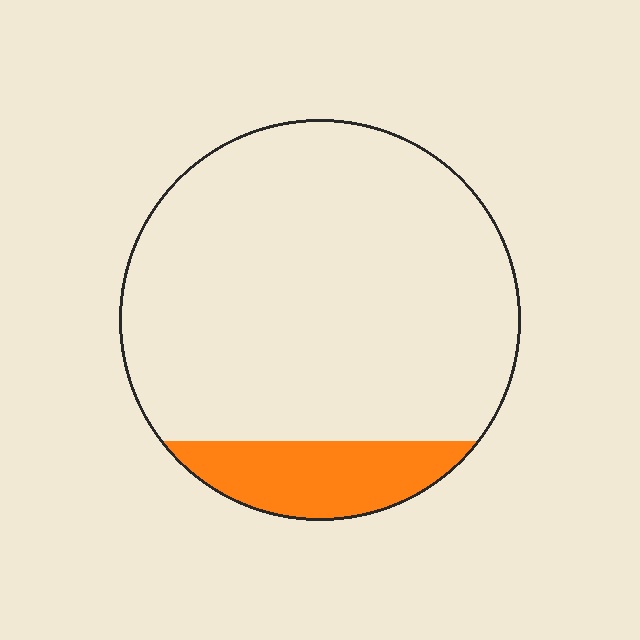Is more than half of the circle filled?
No.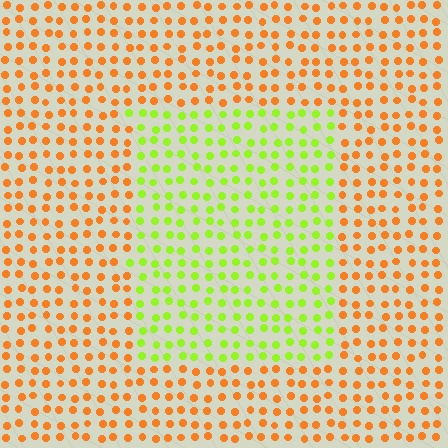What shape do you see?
I see a rectangle.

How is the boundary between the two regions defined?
The boundary is defined purely by a slight shift in hue (about 62 degrees). Spacing, size, and orientation are identical on both sides.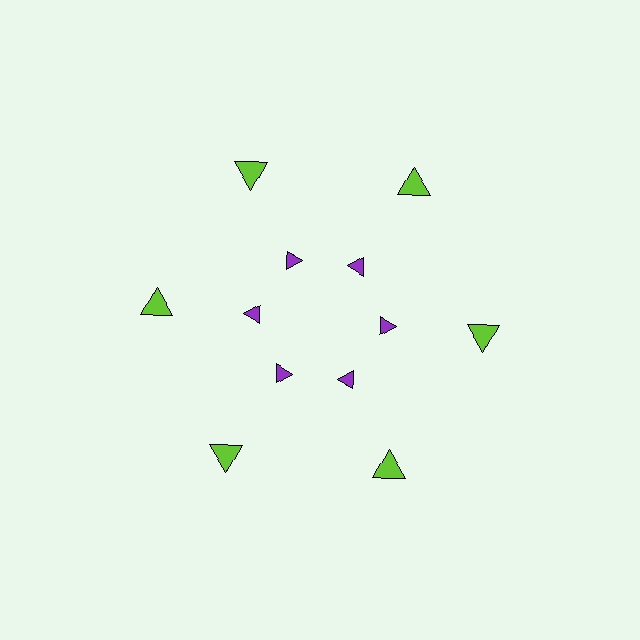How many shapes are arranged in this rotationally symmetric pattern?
There are 12 shapes, arranged in 6 groups of 2.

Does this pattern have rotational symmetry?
Yes, this pattern has 6-fold rotational symmetry. It looks the same after rotating 60 degrees around the center.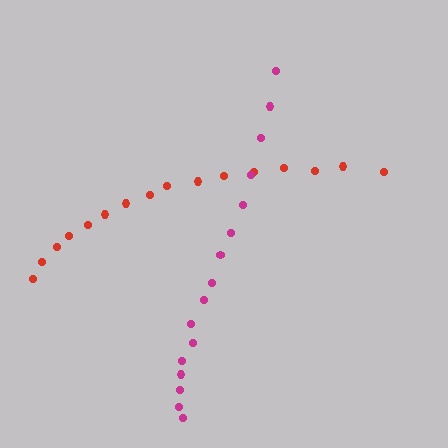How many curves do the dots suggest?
There are 2 distinct paths.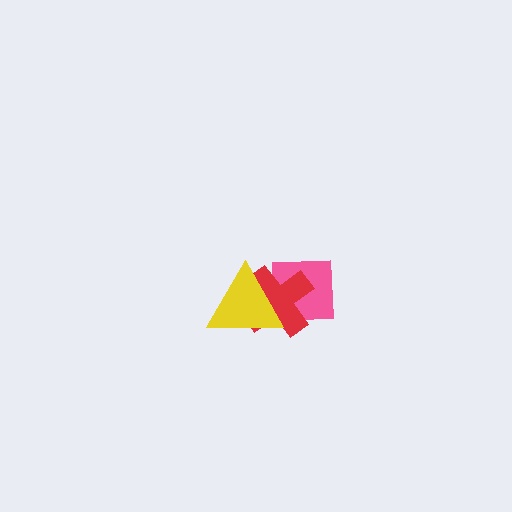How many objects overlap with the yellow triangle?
2 objects overlap with the yellow triangle.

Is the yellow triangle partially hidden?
No, no other shape covers it.